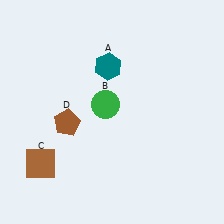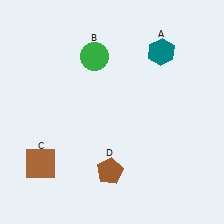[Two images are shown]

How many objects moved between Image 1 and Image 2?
3 objects moved between the two images.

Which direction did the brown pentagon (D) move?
The brown pentagon (D) moved down.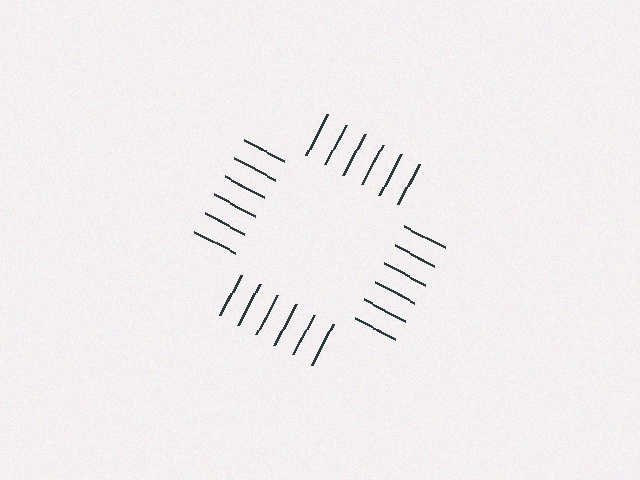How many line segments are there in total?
24 — 6 along each of the 4 edges.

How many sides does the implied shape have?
4 sides — the line-ends trace a square.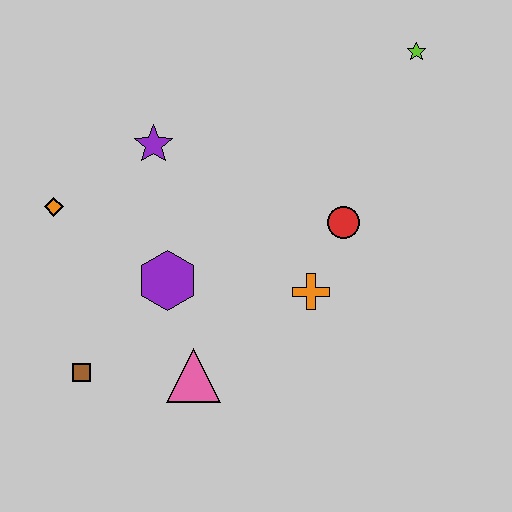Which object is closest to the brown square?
The pink triangle is closest to the brown square.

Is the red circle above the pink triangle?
Yes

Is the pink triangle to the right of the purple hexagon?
Yes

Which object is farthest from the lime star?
The brown square is farthest from the lime star.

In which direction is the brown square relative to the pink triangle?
The brown square is to the left of the pink triangle.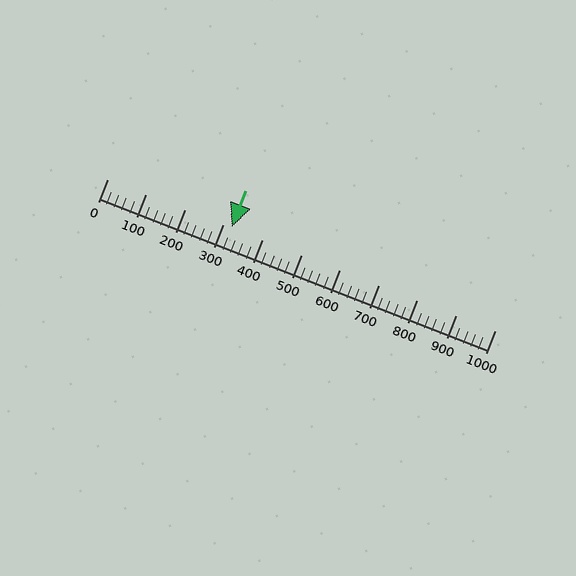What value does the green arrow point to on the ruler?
The green arrow points to approximately 320.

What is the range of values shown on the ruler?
The ruler shows values from 0 to 1000.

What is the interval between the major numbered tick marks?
The major tick marks are spaced 100 units apart.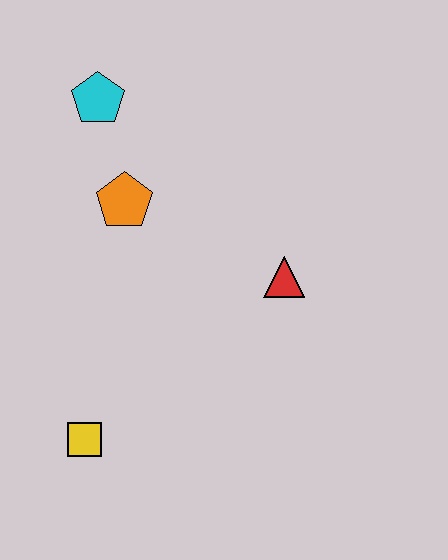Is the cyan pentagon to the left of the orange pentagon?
Yes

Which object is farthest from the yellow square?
The cyan pentagon is farthest from the yellow square.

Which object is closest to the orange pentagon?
The cyan pentagon is closest to the orange pentagon.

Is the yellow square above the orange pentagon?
No